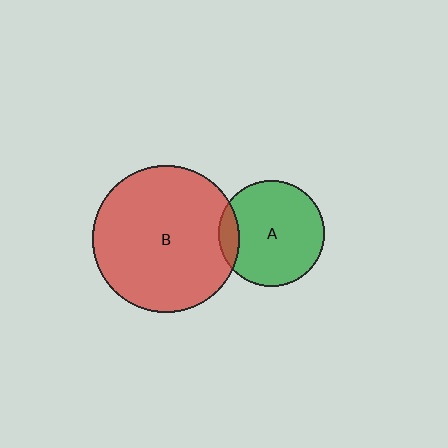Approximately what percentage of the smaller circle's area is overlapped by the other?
Approximately 10%.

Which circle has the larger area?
Circle B (red).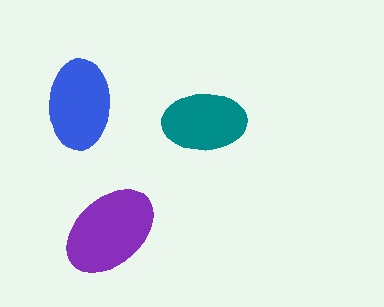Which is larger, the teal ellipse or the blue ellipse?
The blue one.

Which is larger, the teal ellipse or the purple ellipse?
The purple one.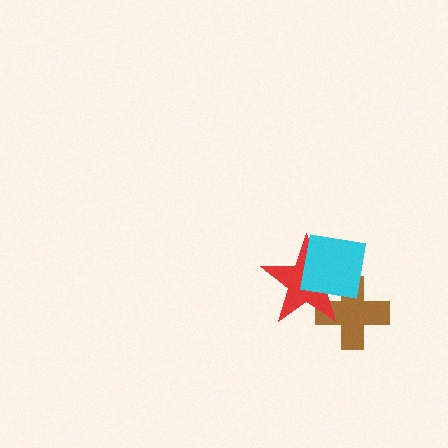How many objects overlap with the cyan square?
2 objects overlap with the cyan square.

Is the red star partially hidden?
Yes, it is partially covered by another shape.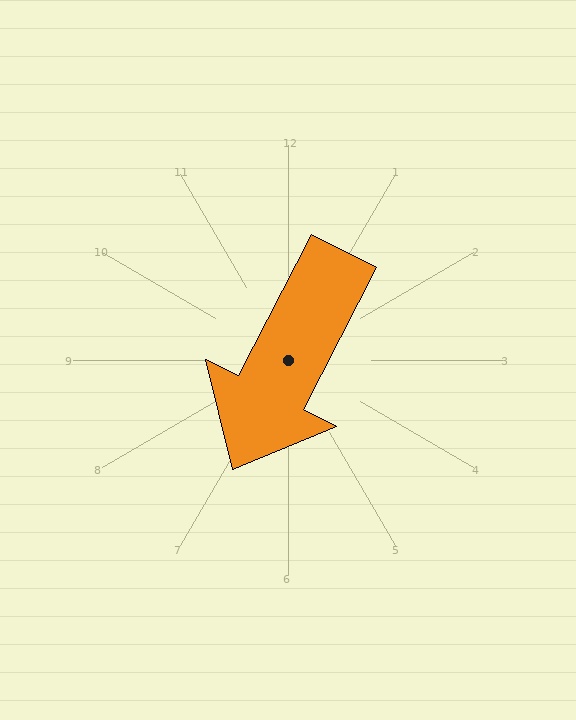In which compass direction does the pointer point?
Southwest.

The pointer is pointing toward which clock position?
Roughly 7 o'clock.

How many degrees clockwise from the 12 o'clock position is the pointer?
Approximately 207 degrees.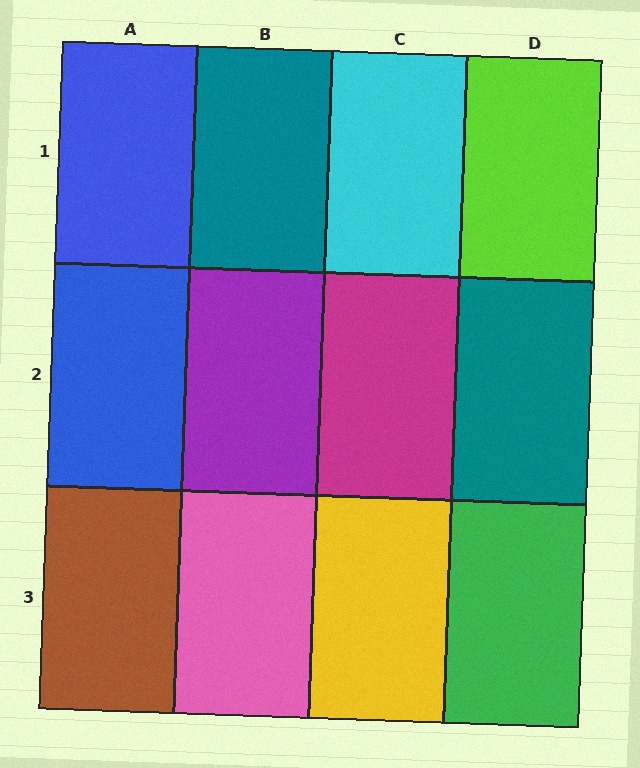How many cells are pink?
1 cell is pink.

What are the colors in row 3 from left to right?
Brown, pink, yellow, green.